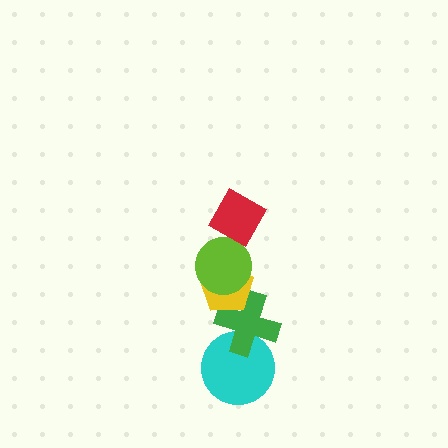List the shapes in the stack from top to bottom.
From top to bottom: the red diamond, the lime circle, the yellow pentagon, the green cross, the cyan circle.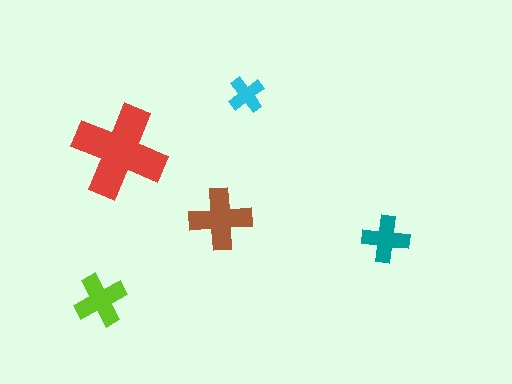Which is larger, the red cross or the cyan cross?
The red one.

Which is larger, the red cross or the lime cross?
The red one.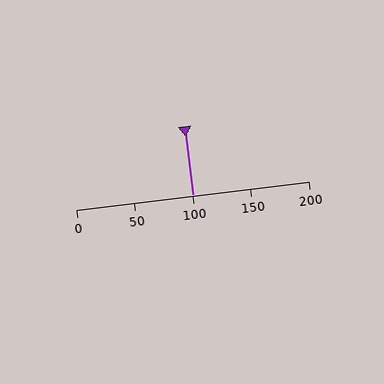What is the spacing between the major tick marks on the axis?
The major ticks are spaced 50 apart.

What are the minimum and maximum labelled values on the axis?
The axis runs from 0 to 200.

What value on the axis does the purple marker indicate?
The marker indicates approximately 100.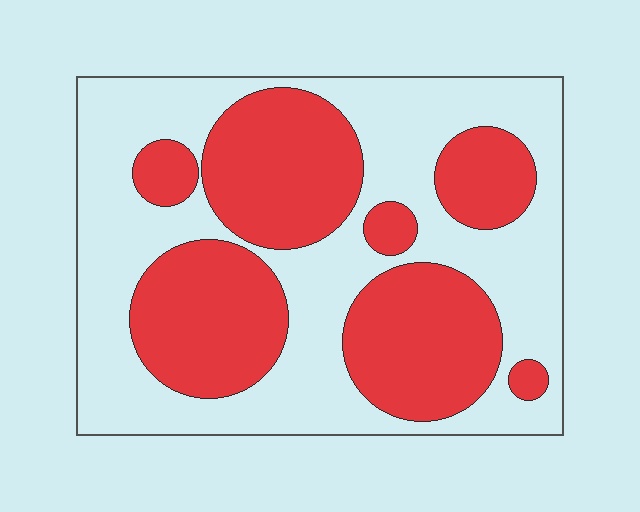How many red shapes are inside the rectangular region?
7.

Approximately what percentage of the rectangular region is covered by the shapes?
Approximately 45%.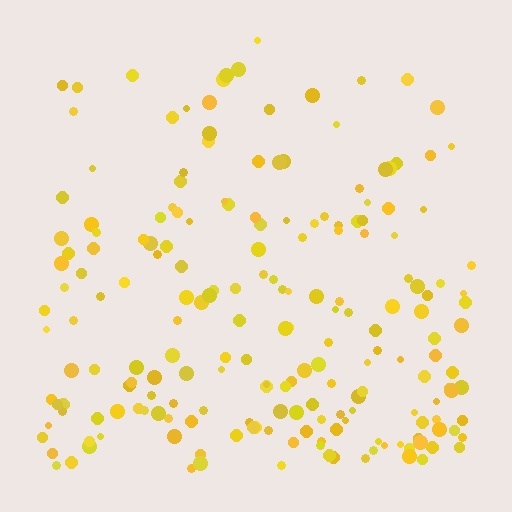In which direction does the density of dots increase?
From top to bottom, with the bottom side densest.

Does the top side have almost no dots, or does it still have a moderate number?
Still a moderate number, just noticeably fewer than the bottom.